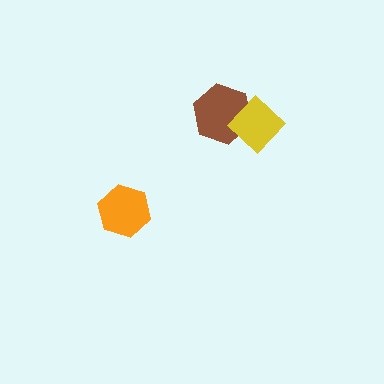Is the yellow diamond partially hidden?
No, no other shape covers it.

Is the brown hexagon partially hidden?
Yes, it is partially covered by another shape.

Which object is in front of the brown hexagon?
The yellow diamond is in front of the brown hexagon.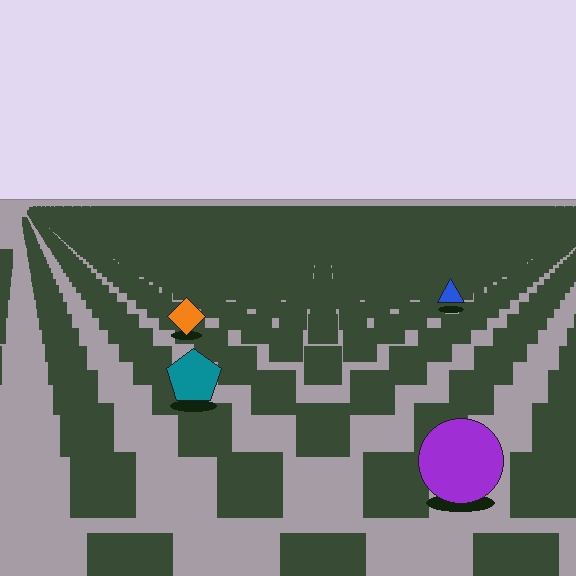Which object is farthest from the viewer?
The blue triangle is farthest from the viewer. It appears smaller and the ground texture around it is denser.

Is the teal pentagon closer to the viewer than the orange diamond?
Yes. The teal pentagon is closer — you can tell from the texture gradient: the ground texture is coarser near it.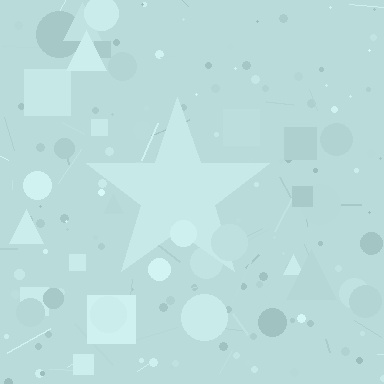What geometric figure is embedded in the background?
A star is embedded in the background.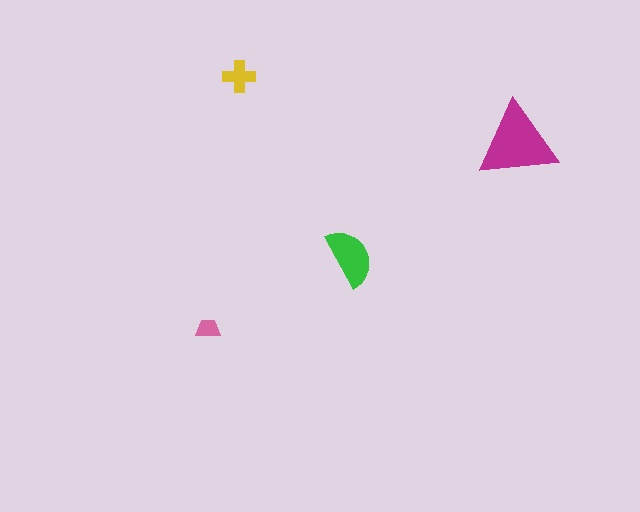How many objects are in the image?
There are 4 objects in the image.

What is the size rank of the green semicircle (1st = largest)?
2nd.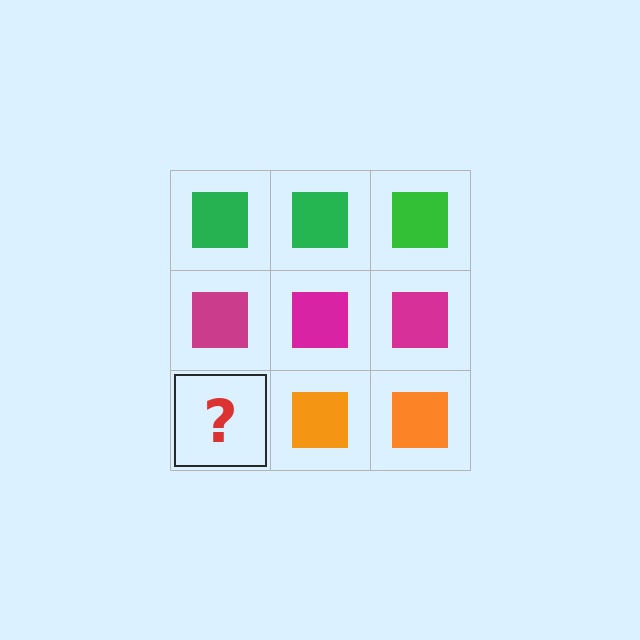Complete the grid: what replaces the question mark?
The question mark should be replaced with an orange square.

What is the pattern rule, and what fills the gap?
The rule is that each row has a consistent color. The gap should be filled with an orange square.